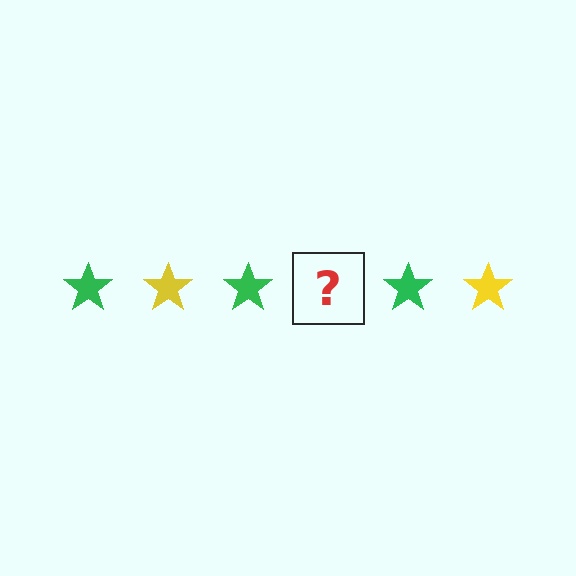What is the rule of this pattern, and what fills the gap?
The rule is that the pattern cycles through green, yellow stars. The gap should be filled with a yellow star.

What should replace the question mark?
The question mark should be replaced with a yellow star.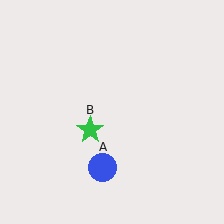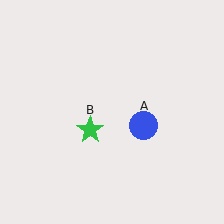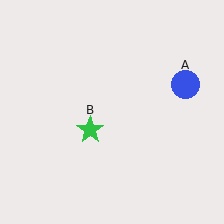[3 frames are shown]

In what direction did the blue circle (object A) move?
The blue circle (object A) moved up and to the right.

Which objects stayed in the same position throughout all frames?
Green star (object B) remained stationary.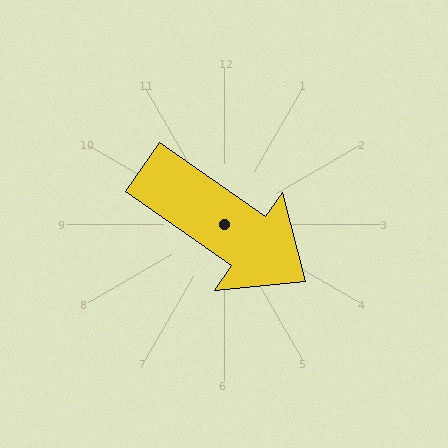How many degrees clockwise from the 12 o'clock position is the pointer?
Approximately 125 degrees.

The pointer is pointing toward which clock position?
Roughly 4 o'clock.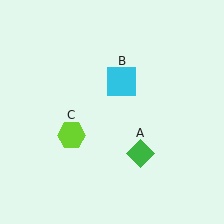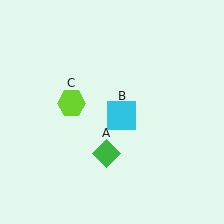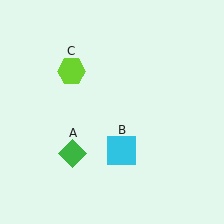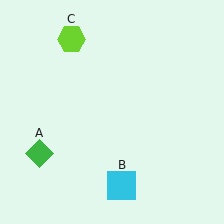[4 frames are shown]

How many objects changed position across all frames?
3 objects changed position: green diamond (object A), cyan square (object B), lime hexagon (object C).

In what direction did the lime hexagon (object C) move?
The lime hexagon (object C) moved up.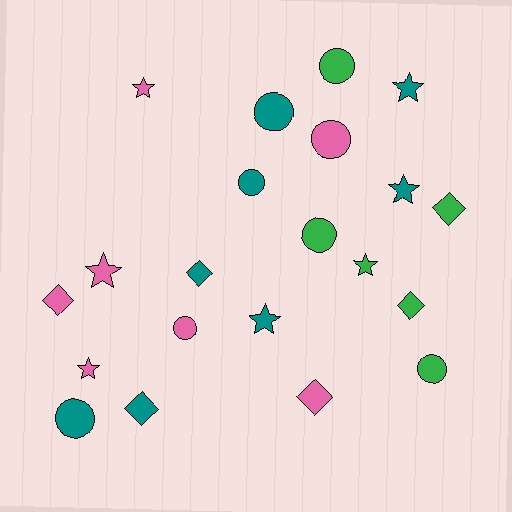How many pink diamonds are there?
There are 2 pink diamonds.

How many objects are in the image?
There are 21 objects.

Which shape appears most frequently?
Circle, with 8 objects.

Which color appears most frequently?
Teal, with 8 objects.